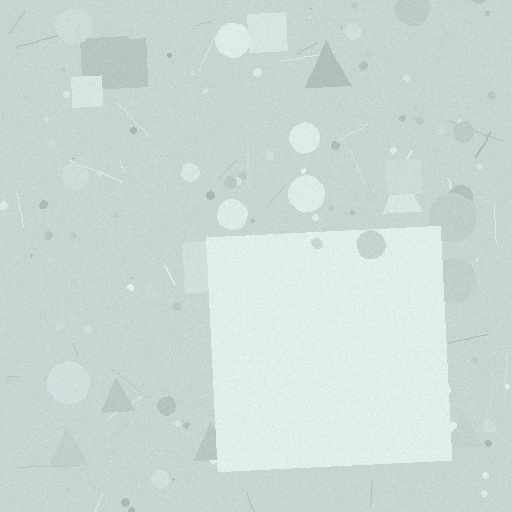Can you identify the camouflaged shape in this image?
The camouflaged shape is a square.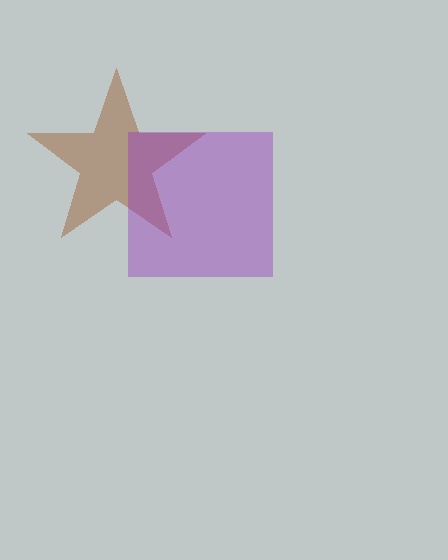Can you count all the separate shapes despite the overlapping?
Yes, there are 2 separate shapes.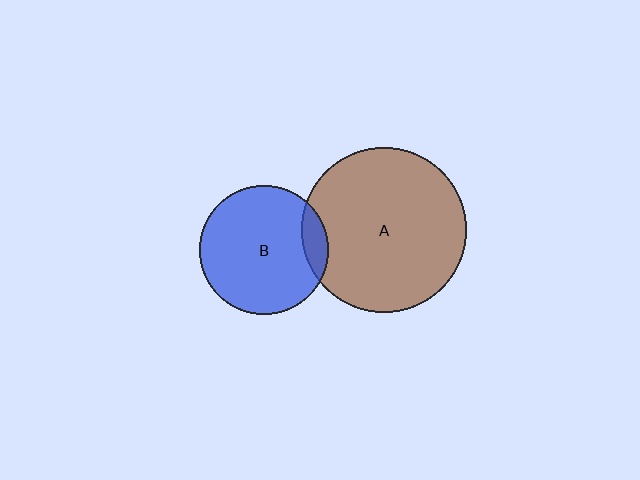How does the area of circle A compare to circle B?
Approximately 1.6 times.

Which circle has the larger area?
Circle A (brown).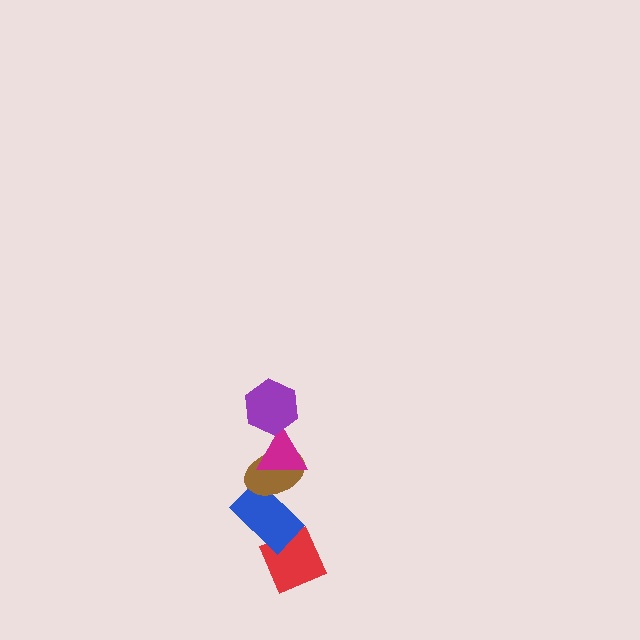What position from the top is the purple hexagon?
The purple hexagon is 1st from the top.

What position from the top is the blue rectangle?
The blue rectangle is 4th from the top.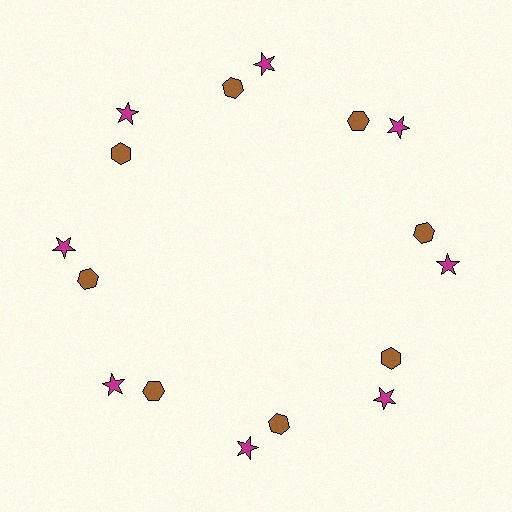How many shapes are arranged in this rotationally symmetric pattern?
There are 16 shapes, arranged in 8 groups of 2.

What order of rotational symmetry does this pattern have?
This pattern has 8-fold rotational symmetry.